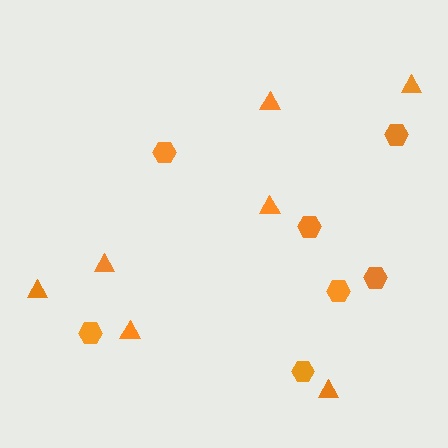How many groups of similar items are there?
There are 2 groups: one group of triangles (7) and one group of hexagons (7).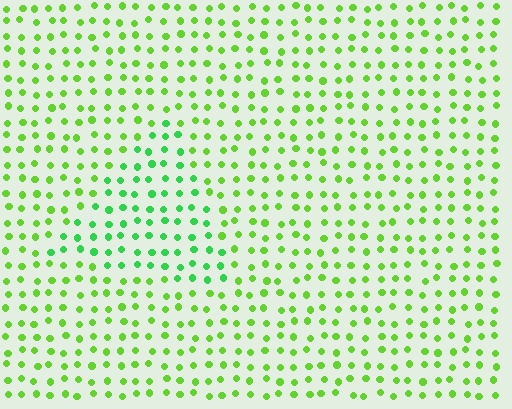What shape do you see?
I see a triangle.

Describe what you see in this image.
The image is filled with small lime elements in a uniform arrangement. A triangle-shaped region is visible where the elements are tinted to a slightly different hue, forming a subtle color boundary.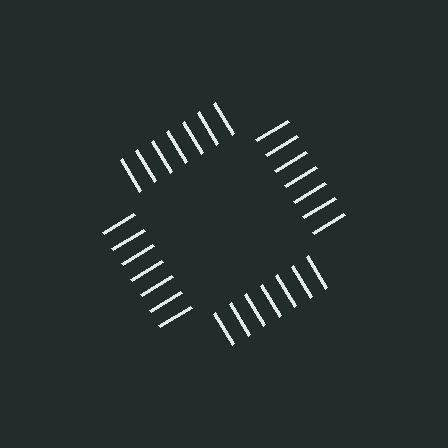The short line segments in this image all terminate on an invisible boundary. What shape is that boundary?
An illusory square — the line segments terminate on its edges but no continuous stroke is drawn.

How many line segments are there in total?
28 — 7 along each of the 4 edges.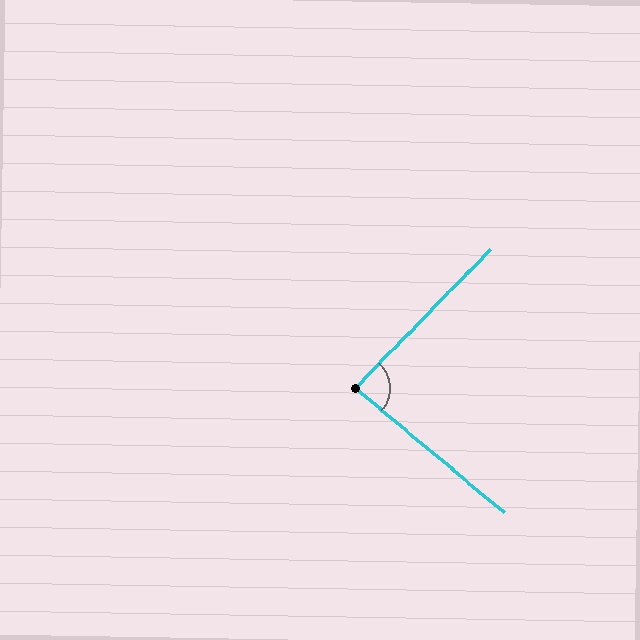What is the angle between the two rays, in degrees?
Approximately 86 degrees.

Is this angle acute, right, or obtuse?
It is approximately a right angle.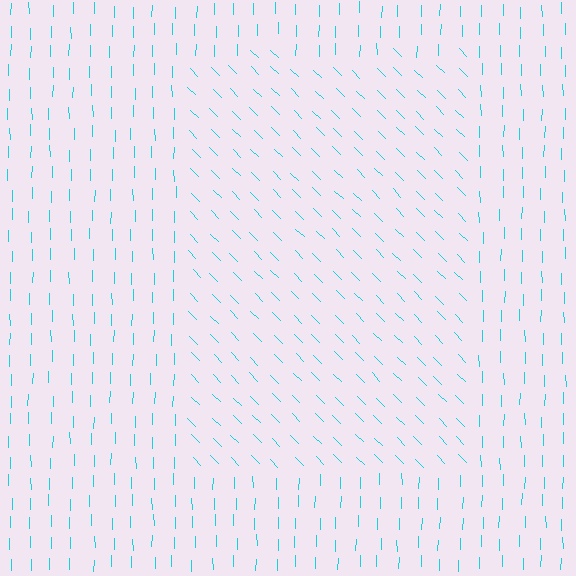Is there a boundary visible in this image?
Yes, there is a texture boundary formed by a change in line orientation.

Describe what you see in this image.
The image is filled with small cyan line segments. A rectangle region in the image has lines oriented differently from the surrounding lines, creating a visible texture boundary.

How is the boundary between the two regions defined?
The boundary is defined purely by a change in line orientation (approximately 45 degrees difference). All lines are the same color and thickness.